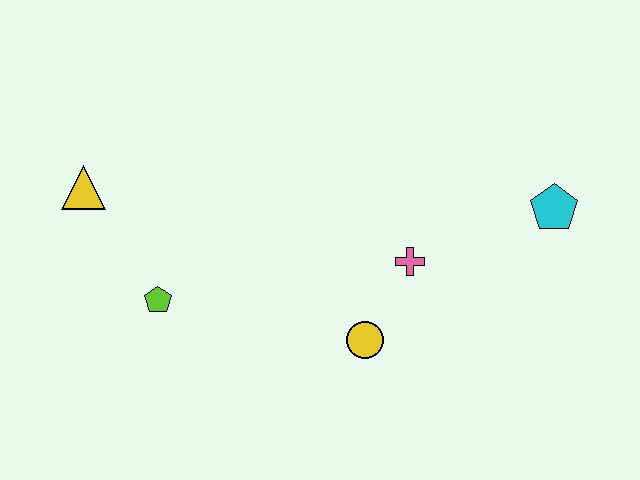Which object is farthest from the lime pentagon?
The cyan pentagon is farthest from the lime pentagon.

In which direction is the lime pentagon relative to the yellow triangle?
The lime pentagon is below the yellow triangle.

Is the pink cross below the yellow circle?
No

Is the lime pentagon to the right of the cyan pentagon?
No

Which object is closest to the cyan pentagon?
The pink cross is closest to the cyan pentagon.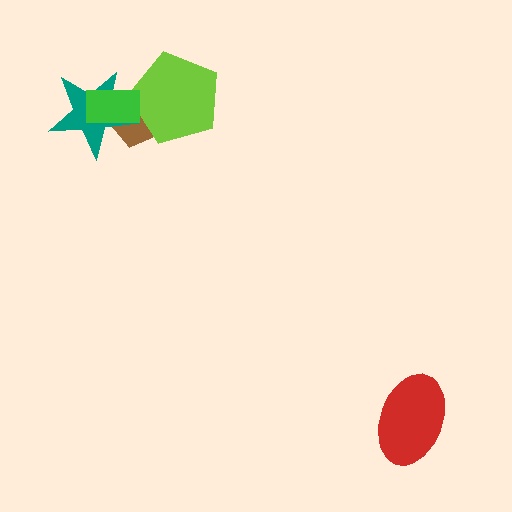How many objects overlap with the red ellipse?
0 objects overlap with the red ellipse.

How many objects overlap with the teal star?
3 objects overlap with the teal star.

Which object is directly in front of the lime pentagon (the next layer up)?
The teal star is directly in front of the lime pentagon.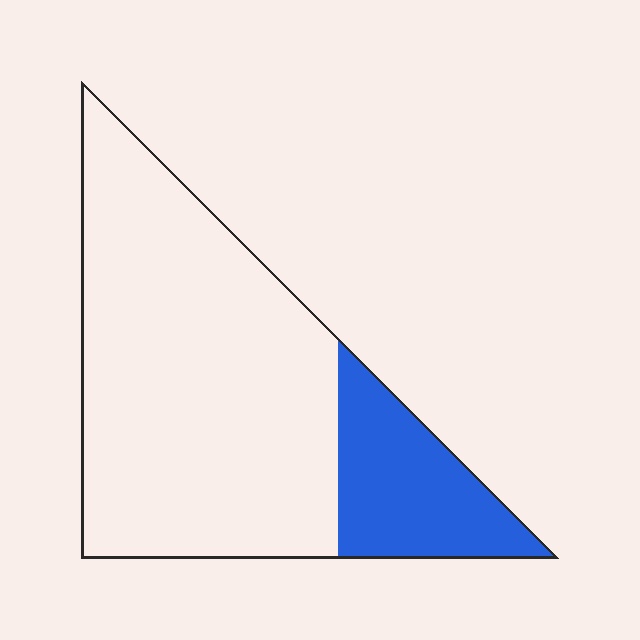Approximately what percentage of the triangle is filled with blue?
Approximately 20%.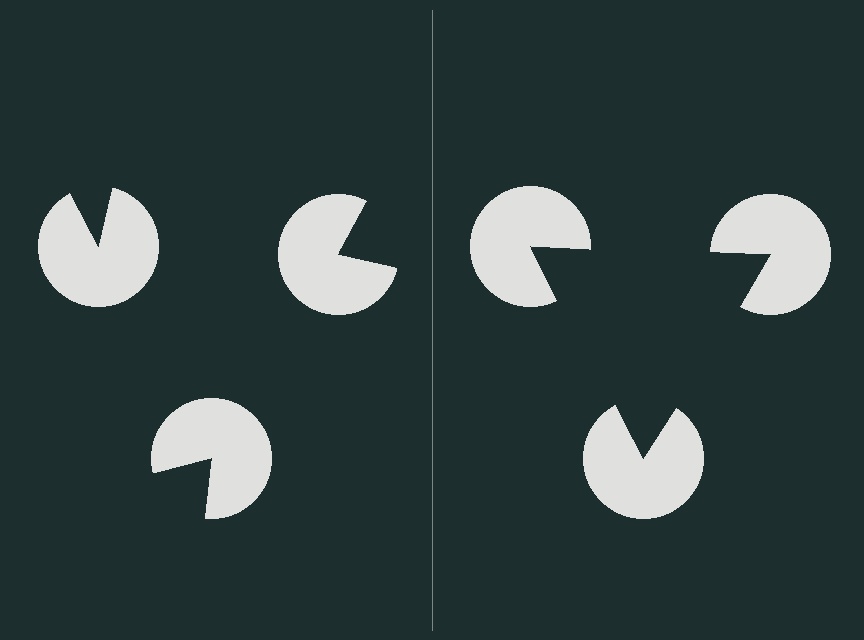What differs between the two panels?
The pac-man discs are positioned identically on both sides; only the wedge orientations differ. On the right they align to a triangle; on the left they are misaligned.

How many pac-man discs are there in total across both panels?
6 — 3 on each side.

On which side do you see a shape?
An illusory triangle appears on the right side. On the left side the wedge cuts are rotated, so no coherent shape forms.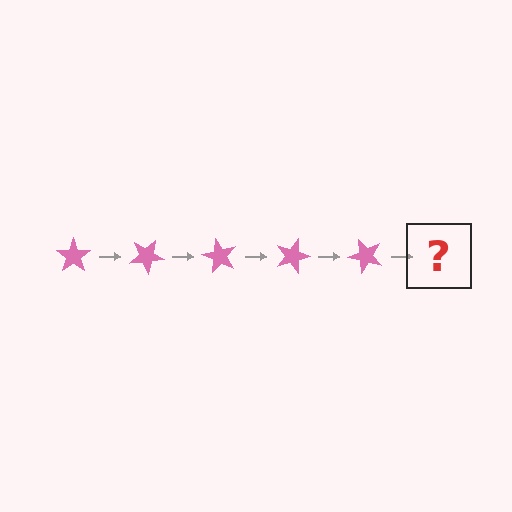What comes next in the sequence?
The next element should be a pink star rotated 150 degrees.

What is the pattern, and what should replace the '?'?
The pattern is that the star rotates 30 degrees each step. The '?' should be a pink star rotated 150 degrees.